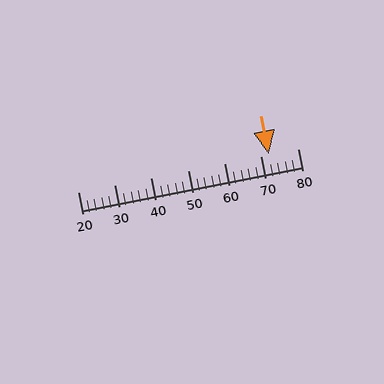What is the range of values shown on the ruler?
The ruler shows values from 20 to 80.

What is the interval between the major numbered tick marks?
The major tick marks are spaced 10 units apart.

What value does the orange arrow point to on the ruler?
The orange arrow points to approximately 72.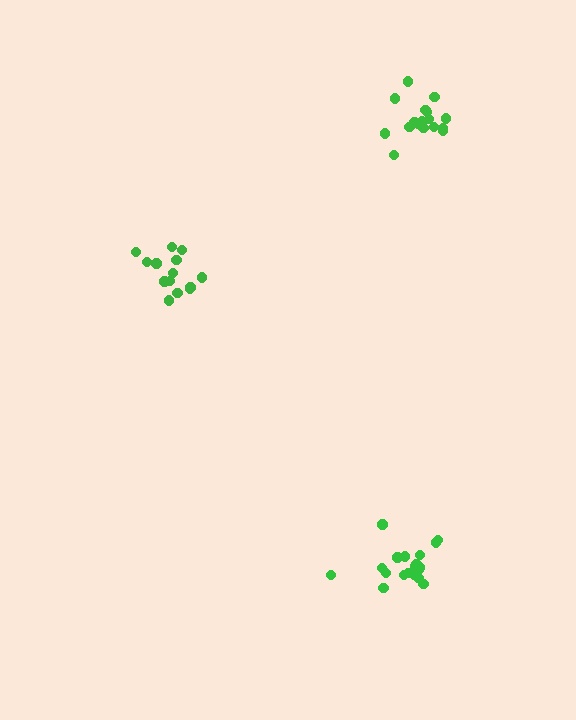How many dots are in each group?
Group 1: 14 dots, Group 2: 18 dots, Group 3: 19 dots (51 total).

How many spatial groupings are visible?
There are 3 spatial groupings.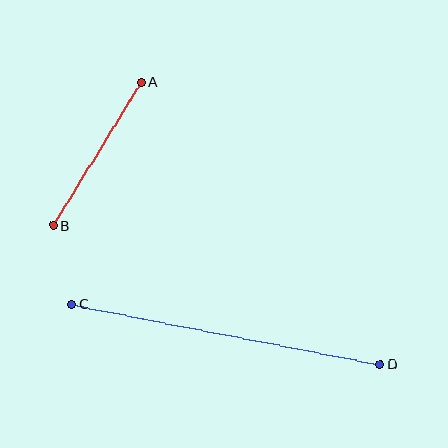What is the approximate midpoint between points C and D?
The midpoint is at approximately (226, 335) pixels.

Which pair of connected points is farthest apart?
Points C and D are farthest apart.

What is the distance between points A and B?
The distance is approximately 168 pixels.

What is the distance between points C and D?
The distance is approximately 314 pixels.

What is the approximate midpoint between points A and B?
The midpoint is at approximately (97, 154) pixels.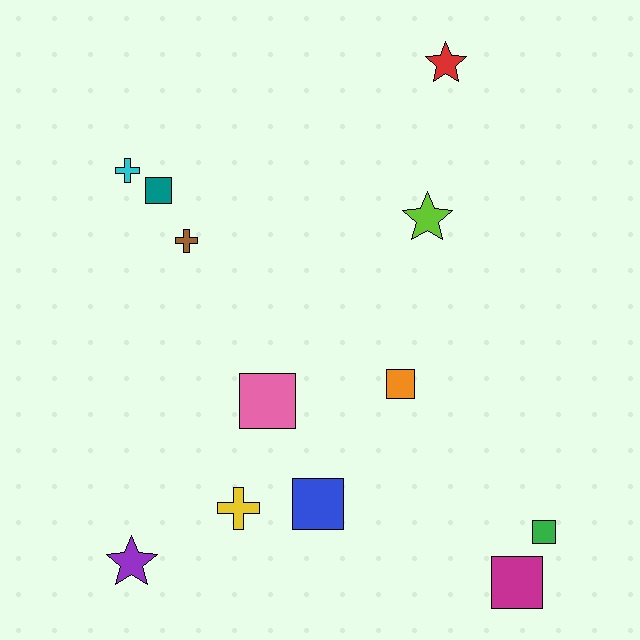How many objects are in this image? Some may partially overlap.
There are 12 objects.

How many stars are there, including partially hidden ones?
There are 3 stars.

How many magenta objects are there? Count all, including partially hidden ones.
There is 1 magenta object.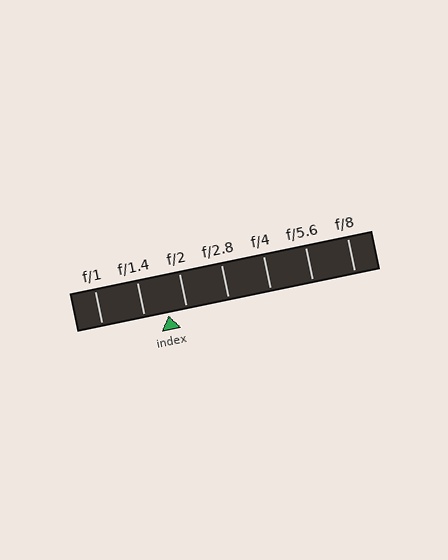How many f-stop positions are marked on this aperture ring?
There are 7 f-stop positions marked.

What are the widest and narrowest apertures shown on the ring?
The widest aperture shown is f/1 and the narrowest is f/8.